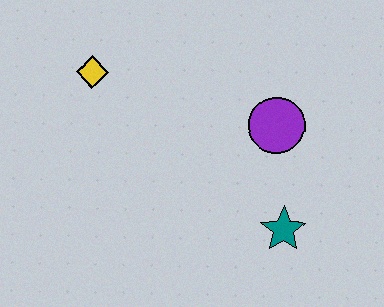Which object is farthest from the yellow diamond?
The teal star is farthest from the yellow diamond.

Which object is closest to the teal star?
The purple circle is closest to the teal star.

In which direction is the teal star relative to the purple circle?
The teal star is below the purple circle.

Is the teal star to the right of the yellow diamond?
Yes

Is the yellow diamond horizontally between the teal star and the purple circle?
No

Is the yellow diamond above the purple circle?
Yes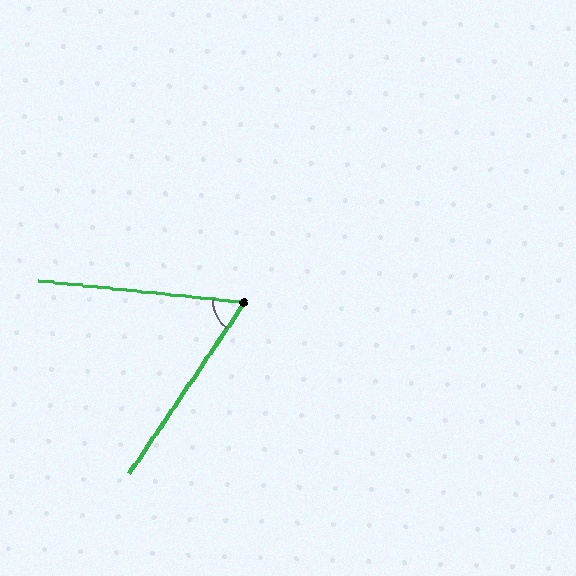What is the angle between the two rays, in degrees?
Approximately 62 degrees.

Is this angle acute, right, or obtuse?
It is acute.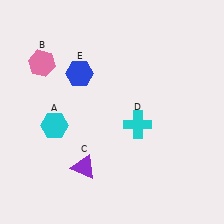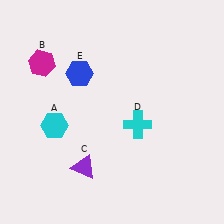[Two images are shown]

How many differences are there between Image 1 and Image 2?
There is 1 difference between the two images.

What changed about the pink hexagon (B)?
In Image 1, B is pink. In Image 2, it changed to magenta.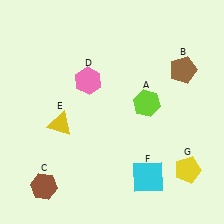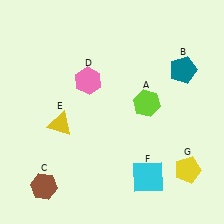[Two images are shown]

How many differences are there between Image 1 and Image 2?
There is 1 difference between the two images.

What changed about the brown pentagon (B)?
In Image 1, B is brown. In Image 2, it changed to teal.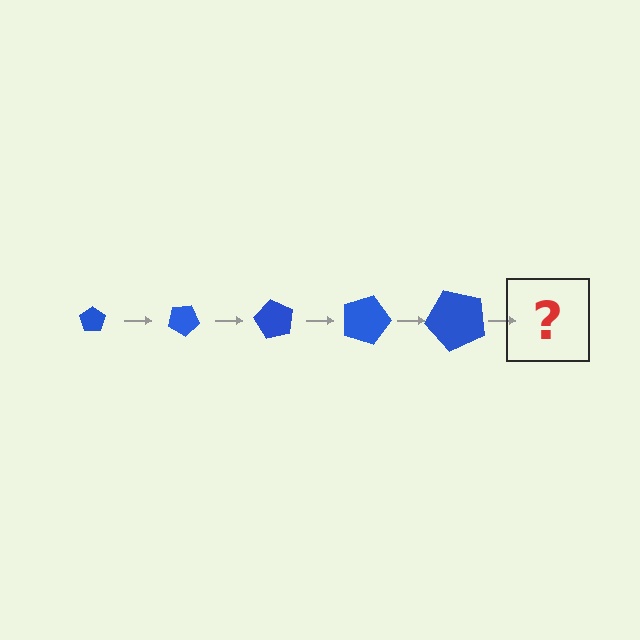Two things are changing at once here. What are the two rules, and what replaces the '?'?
The two rules are that the pentagon grows larger each step and it rotates 30 degrees each step. The '?' should be a pentagon, larger than the previous one and rotated 150 degrees from the start.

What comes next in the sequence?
The next element should be a pentagon, larger than the previous one and rotated 150 degrees from the start.